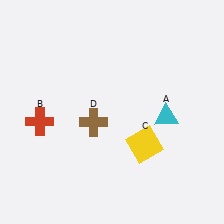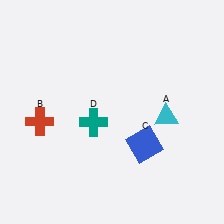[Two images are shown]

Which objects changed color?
C changed from yellow to blue. D changed from brown to teal.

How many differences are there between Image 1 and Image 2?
There are 2 differences between the two images.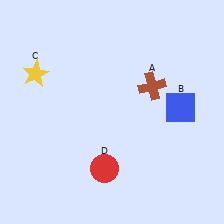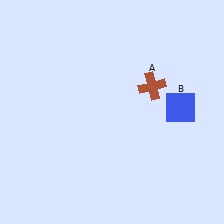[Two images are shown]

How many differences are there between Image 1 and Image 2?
There are 2 differences between the two images.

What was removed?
The yellow star (C), the red circle (D) were removed in Image 2.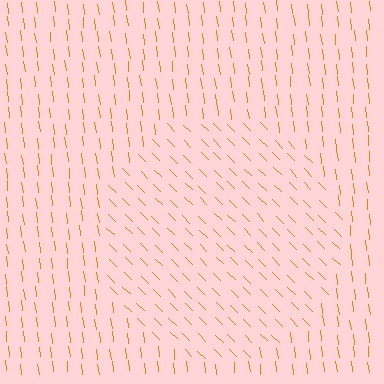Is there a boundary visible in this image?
Yes, there is a texture boundary formed by a change in line orientation.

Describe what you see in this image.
The image is filled with small orange line segments. A circle region in the image has lines oriented differently from the surrounding lines, creating a visible texture boundary.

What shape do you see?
I see a circle.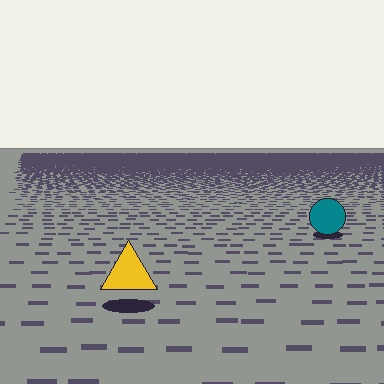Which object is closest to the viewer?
The yellow triangle is closest. The texture marks near it are larger and more spread out.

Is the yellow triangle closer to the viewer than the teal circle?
Yes. The yellow triangle is closer — you can tell from the texture gradient: the ground texture is coarser near it.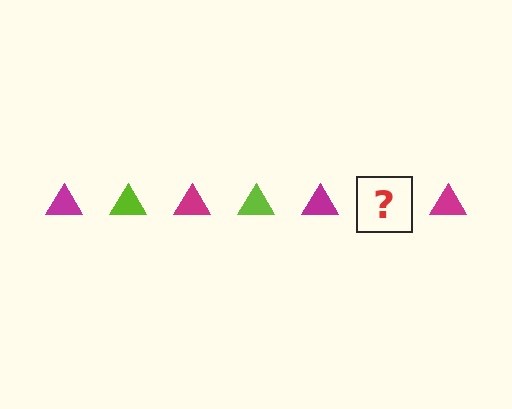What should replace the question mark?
The question mark should be replaced with a lime triangle.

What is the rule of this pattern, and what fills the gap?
The rule is that the pattern cycles through magenta, lime triangles. The gap should be filled with a lime triangle.